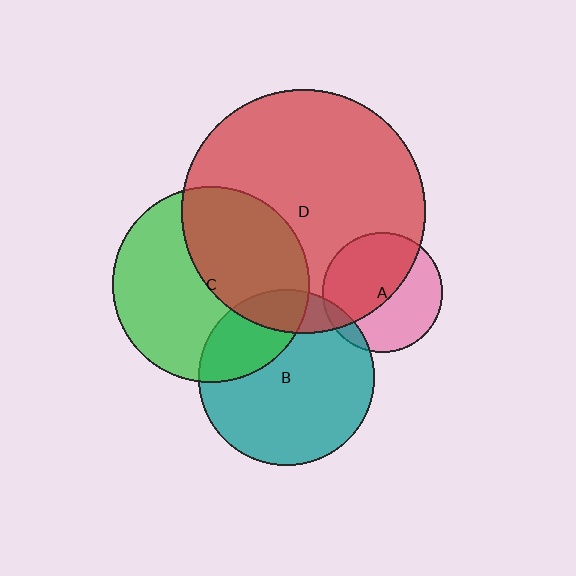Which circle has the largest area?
Circle D (red).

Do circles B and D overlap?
Yes.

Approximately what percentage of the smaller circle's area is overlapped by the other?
Approximately 15%.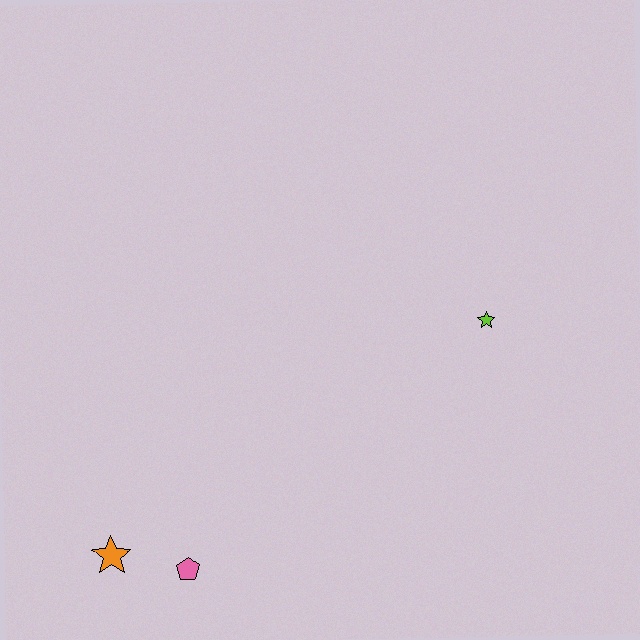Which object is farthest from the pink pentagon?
The lime star is farthest from the pink pentagon.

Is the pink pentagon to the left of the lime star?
Yes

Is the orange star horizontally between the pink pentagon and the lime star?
No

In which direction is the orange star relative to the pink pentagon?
The orange star is to the left of the pink pentagon.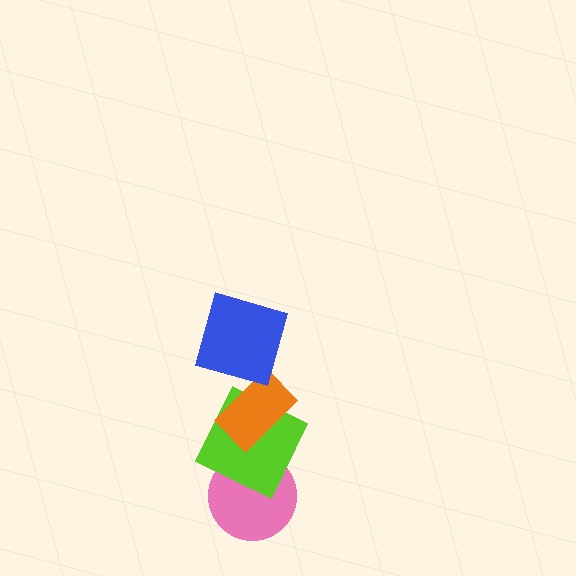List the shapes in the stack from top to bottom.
From top to bottom: the blue square, the orange rectangle, the lime square, the pink circle.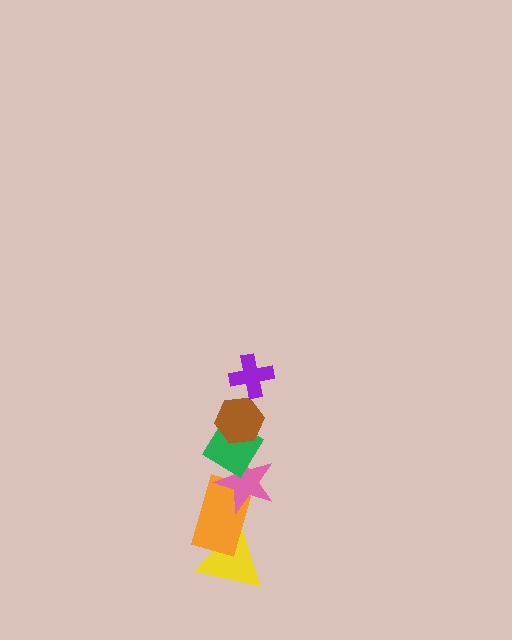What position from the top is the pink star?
The pink star is 4th from the top.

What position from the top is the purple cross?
The purple cross is 1st from the top.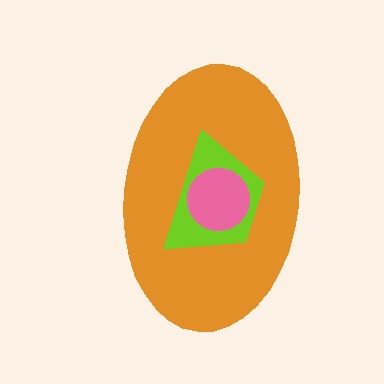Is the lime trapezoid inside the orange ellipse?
Yes.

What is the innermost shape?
The pink circle.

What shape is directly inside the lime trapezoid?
The pink circle.